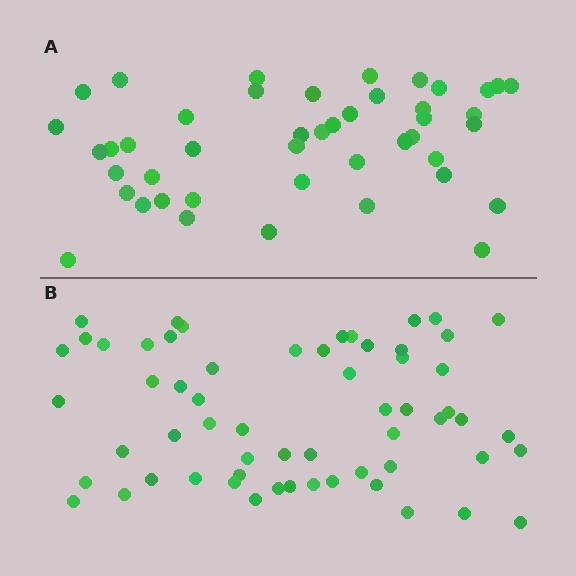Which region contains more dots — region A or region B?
Region B (the bottom region) has more dots.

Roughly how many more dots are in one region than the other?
Region B has approximately 15 more dots than region A.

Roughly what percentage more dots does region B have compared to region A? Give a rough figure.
About 35% more.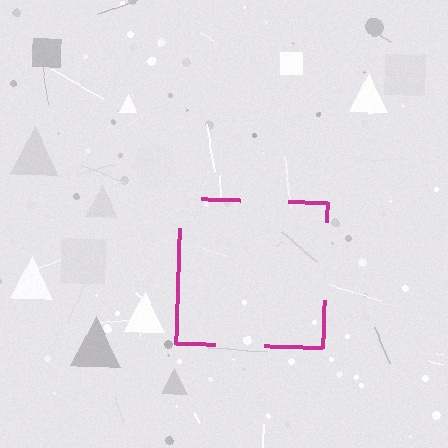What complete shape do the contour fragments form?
The contour fragments form a square.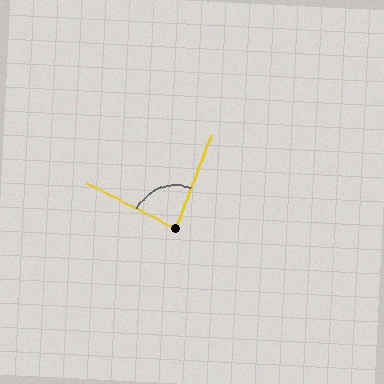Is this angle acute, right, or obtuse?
It is acute.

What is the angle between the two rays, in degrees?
Approximately 84 degrees.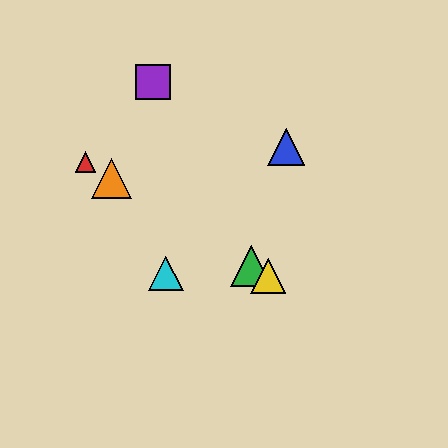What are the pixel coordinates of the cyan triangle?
The cyan triangle is at (166, 273).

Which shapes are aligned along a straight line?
The red triangle, the green triangle, the yellow triangle, the orange triangle are aligned along a straight line.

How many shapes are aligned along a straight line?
4 shapes (the red triangle, the green triangle, the yellow triangle, the orange triangle) are aligned along a straight line.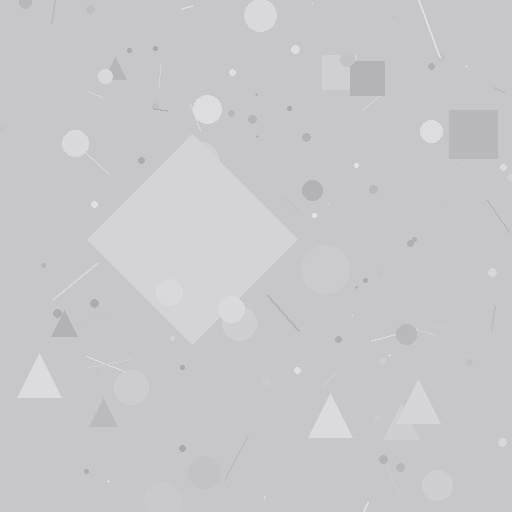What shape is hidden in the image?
A diamond is hidden in the image.